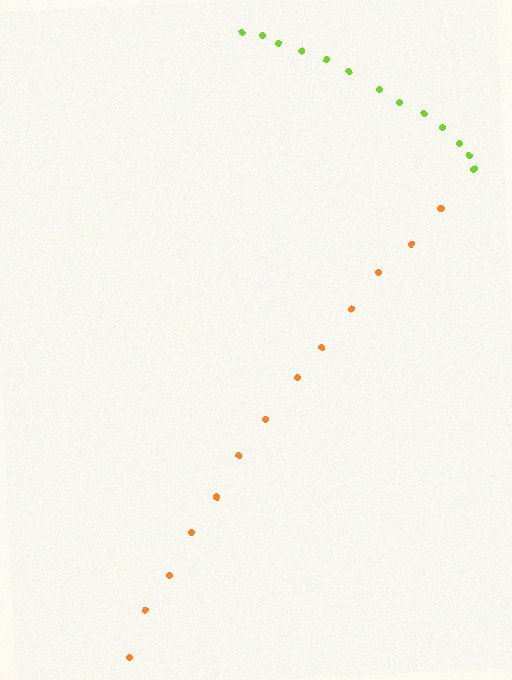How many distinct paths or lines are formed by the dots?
There are 2 distinct paths.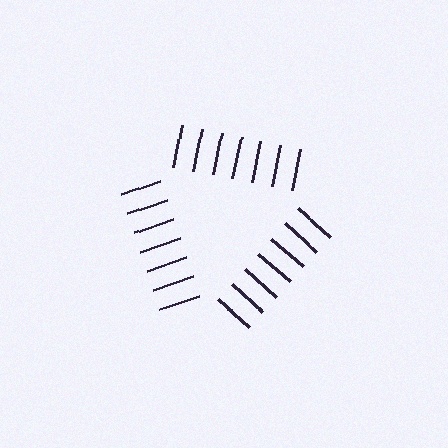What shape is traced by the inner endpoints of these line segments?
An illusory triangle — the line segments terminate on its edges but no continuous stroke is drawn.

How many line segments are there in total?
21 — 7 along each of the 3 edges.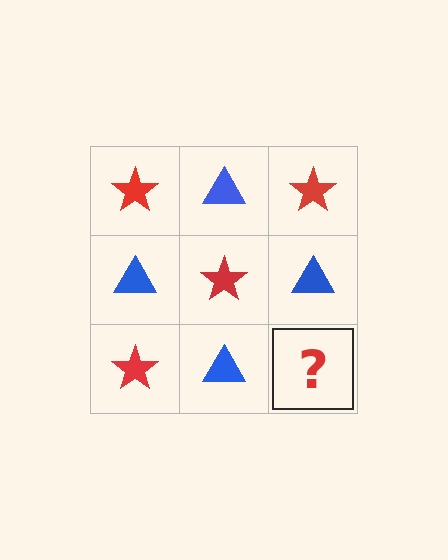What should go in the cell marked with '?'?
The missing cell should contain a red star.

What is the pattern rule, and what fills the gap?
The rule is that it alternates red star and blue triangle in a checkerboard pattern. The gap should be filled with a red star.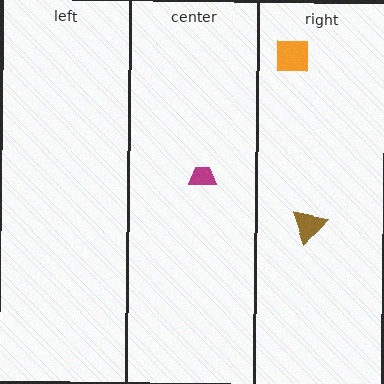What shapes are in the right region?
The orange square, the brown triangle.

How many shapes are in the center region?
1.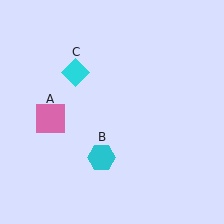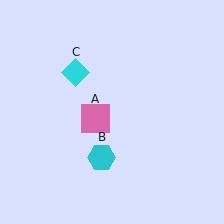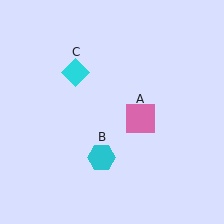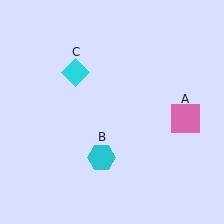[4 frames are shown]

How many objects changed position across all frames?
1 object changed position: pink square (object A).